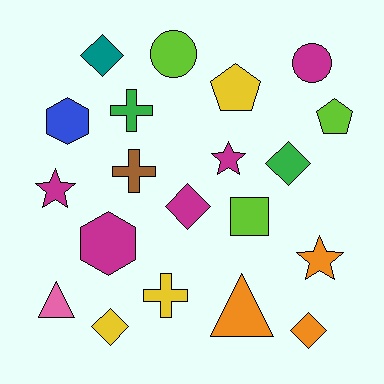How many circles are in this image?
There are 2 circles.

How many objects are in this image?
There are 20 objects.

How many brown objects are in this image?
There is 1 brown object.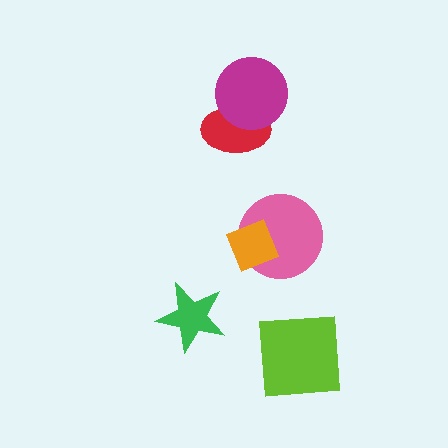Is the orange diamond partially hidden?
No, no other shape covers it.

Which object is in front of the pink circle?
The orange diamond is in front of the pink circle.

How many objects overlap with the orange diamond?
1 object overlaps with the orange diamond.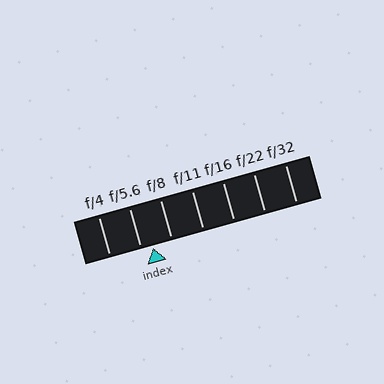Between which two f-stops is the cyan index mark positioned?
The index mark is between f/5.6 and f/8.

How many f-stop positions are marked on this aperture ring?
There are 7 f-stop positions marked.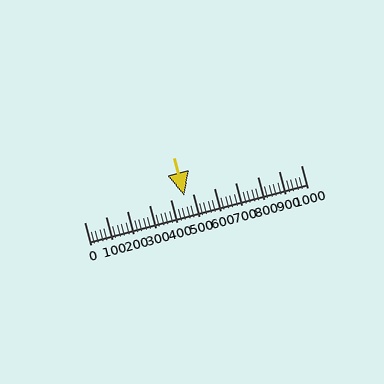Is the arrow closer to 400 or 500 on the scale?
The arrow is closer to 500.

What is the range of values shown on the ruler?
The ruler shows values from 0 to 1000.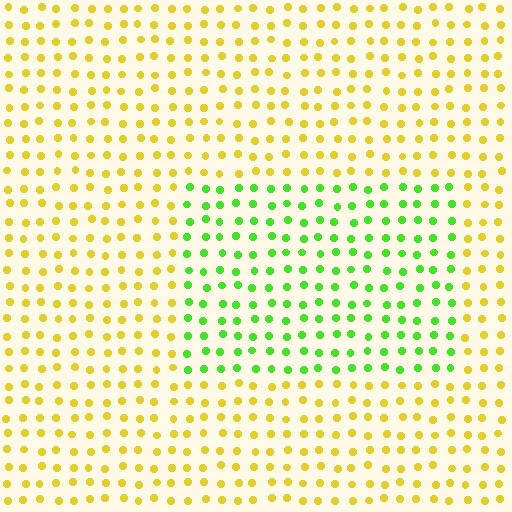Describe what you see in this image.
The image is filled with small yellow elements in a uniform arrangement. A rectangle-shaped region is visible where the elements are tinted to a slightly different hue, forming a subtle color boundary.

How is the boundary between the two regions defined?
The boundary is defined purely by a slight shift in hue (about 59 degrees). Spacing, size, and orientation are identical on both sides.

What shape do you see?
I see a rectangle.